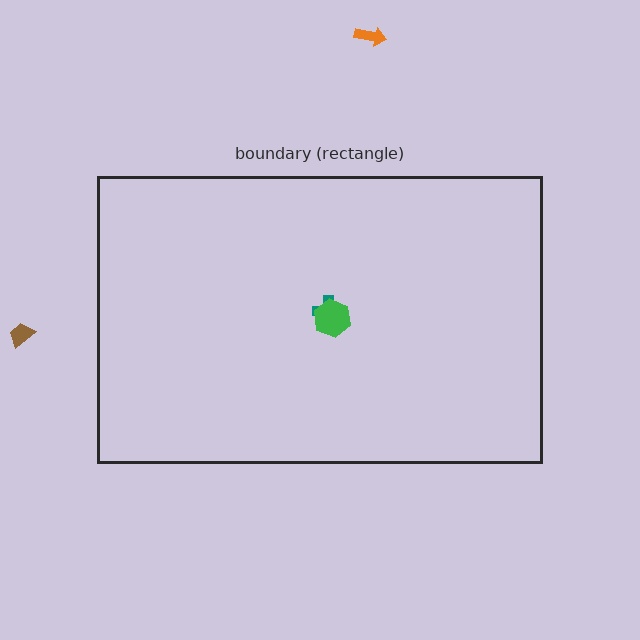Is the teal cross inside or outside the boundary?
Inside.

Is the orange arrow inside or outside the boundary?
Outside.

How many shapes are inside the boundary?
2 inside, 2 outside.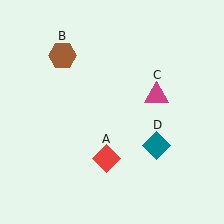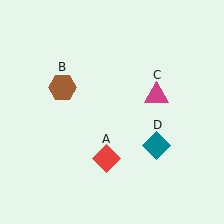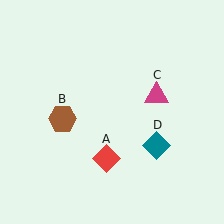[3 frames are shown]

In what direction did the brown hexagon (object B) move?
The brown hexagon (object B) moved down.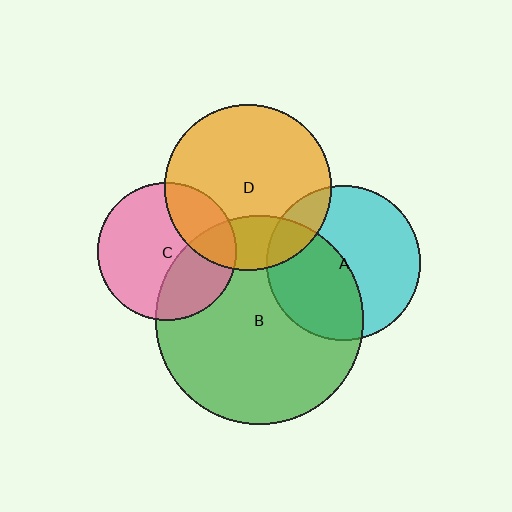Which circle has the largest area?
Circle B (green).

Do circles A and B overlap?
Yes.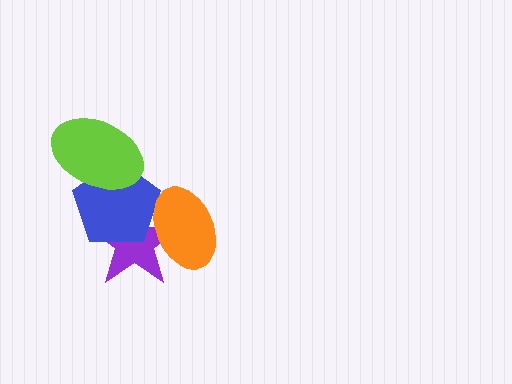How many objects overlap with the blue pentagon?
3 objects overlap with the blue pentagon.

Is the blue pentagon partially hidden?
Yes, it is partially covered by another shape.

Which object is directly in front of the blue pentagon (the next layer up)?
The lime ellipse is directly in front of the blue pentagon.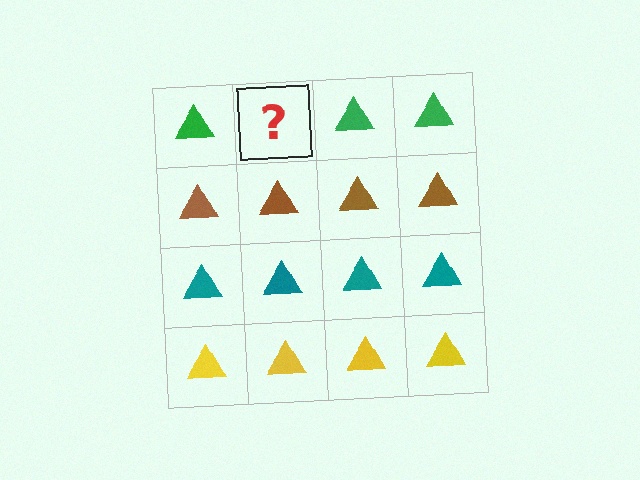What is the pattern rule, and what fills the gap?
The rule is that each row has a consistent color. The gap should be filled with a green triangle.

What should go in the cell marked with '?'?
The missing cell should contain a green triangle.